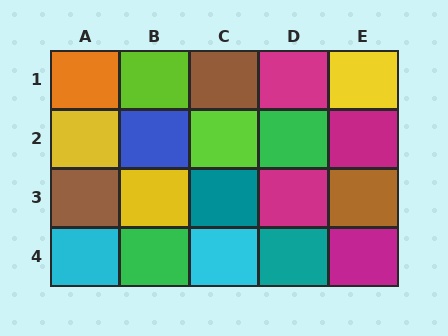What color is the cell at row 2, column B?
Blue.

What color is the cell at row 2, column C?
Lime.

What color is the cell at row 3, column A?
Brown.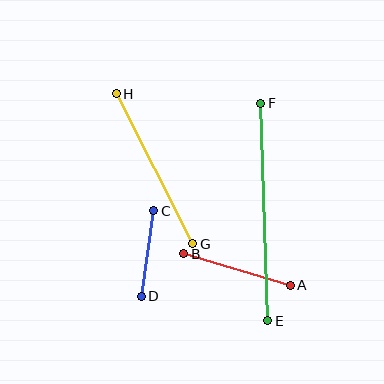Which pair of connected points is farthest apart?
Points E and F are farthest apart.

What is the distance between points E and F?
The distance is approximately 217 pixels.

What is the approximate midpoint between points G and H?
The midpoint is at approximately (155, 169) pixels.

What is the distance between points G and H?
The distance is approximately 168 pixels.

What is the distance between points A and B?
The distance is approximately 111 pixels.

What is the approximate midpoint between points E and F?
The midpoint is at approximately (264, 212) pixels.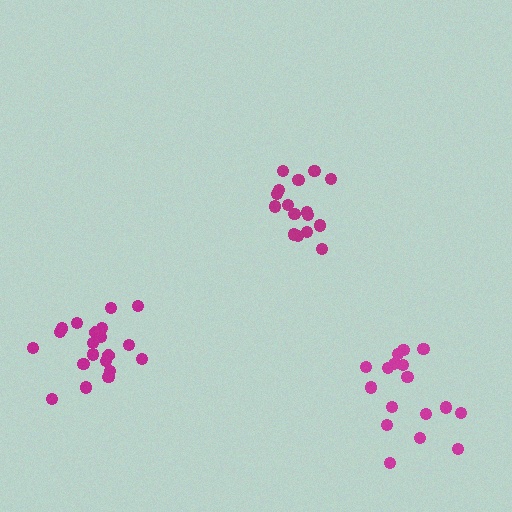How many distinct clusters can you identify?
There are 3 distinct clusters.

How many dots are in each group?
Group 1: 16 dots, Group 2: 20 dots, Group 3: 17 dots (53 total).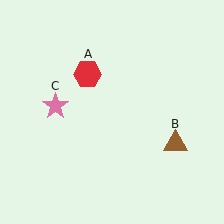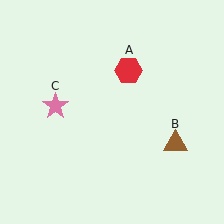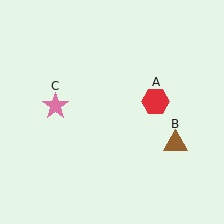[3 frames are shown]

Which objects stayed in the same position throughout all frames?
Brown triangle (object B) and pink star (object C) remained stationary.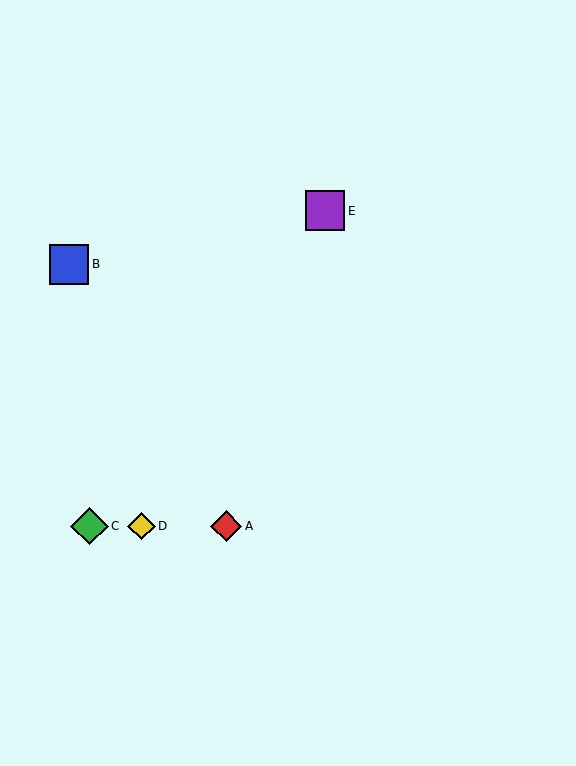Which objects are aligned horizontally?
Objects A, C, D are aligned horizontally.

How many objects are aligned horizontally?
3 objects (A, C, D) are aligned horizontally.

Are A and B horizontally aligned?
No, A is at y≈526 and B is at y≈264.